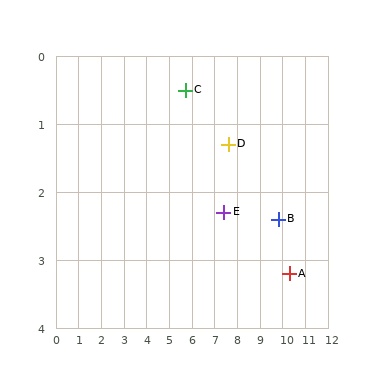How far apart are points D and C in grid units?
Points D and C are about 2.1 grid units apart.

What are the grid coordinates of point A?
Point A is at approximately (10.3, 3.2).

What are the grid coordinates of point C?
Point C is at approximately (5.7, 0.5).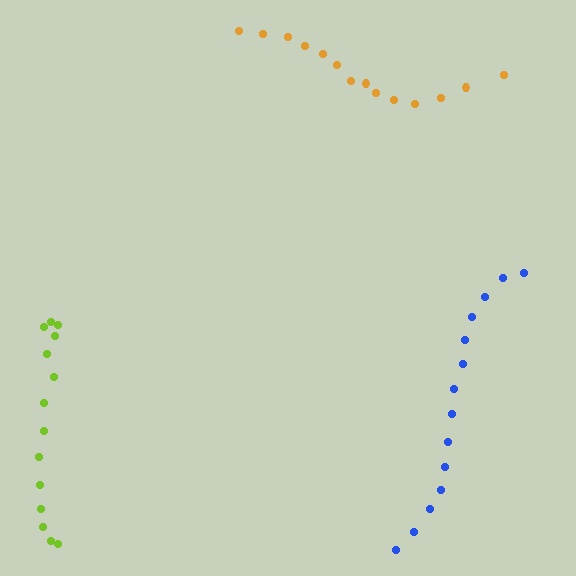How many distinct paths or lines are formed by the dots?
There are 3 distinct paths.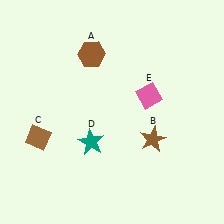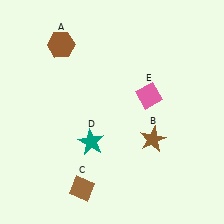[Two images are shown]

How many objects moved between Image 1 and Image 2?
2 objects moved between the two images.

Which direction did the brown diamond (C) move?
The brown diamond (C) moved down.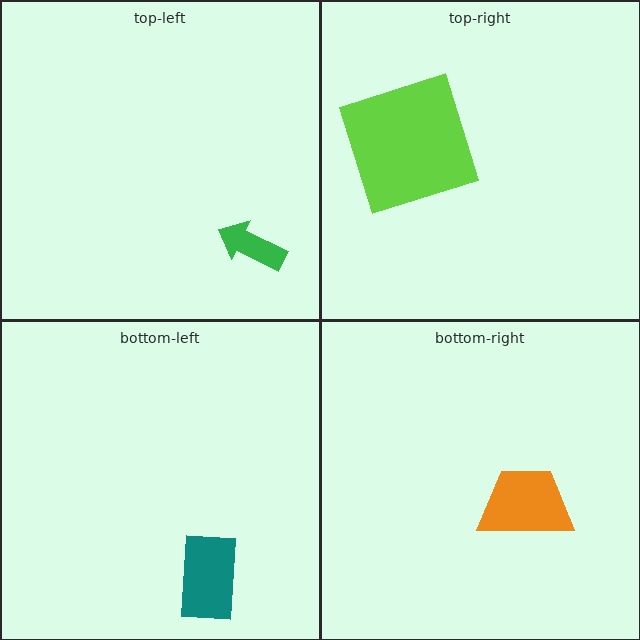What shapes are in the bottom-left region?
The teal rectangle.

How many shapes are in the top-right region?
1.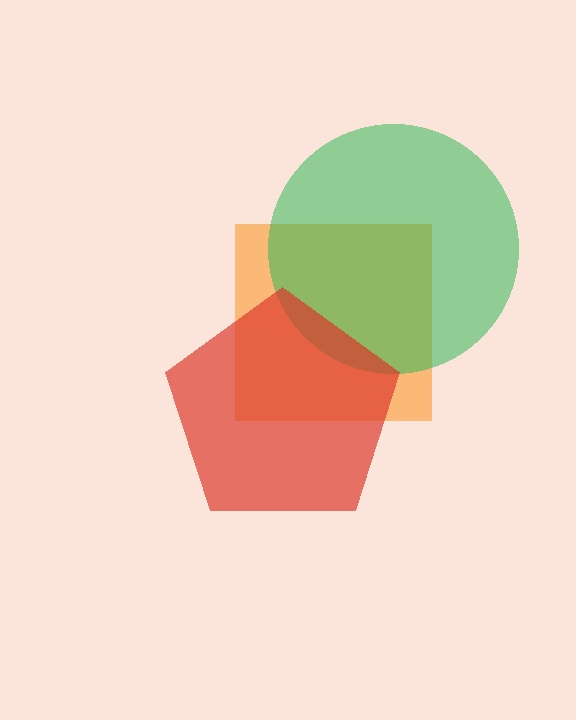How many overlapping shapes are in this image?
There are 3 overlapping shapes in the image.